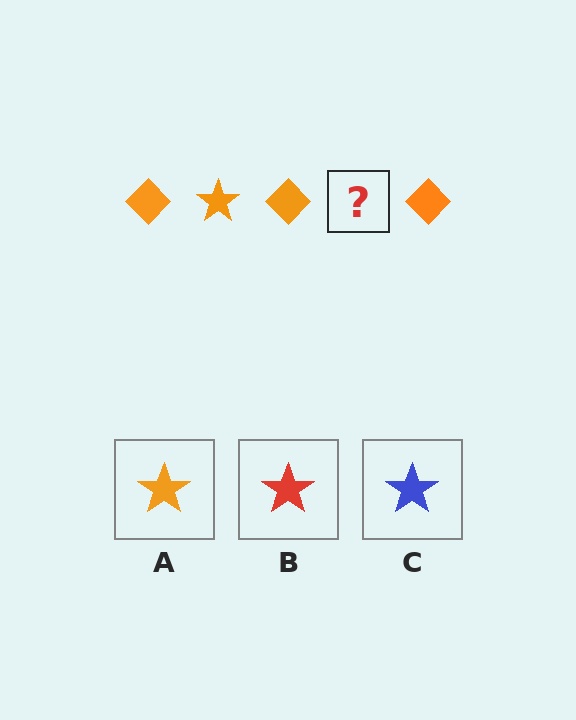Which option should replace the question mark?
Option A.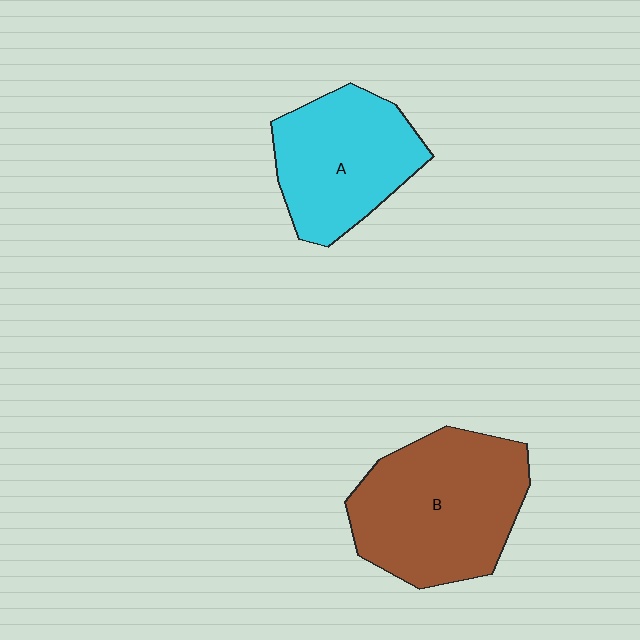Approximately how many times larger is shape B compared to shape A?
Approximately 1.3 times.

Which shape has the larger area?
Shape B (brown).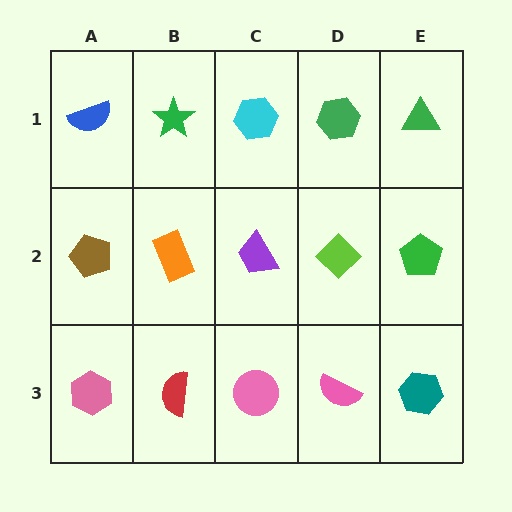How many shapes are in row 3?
5 shapes.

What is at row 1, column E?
A green triangle.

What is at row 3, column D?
A pink semicircle.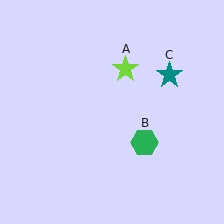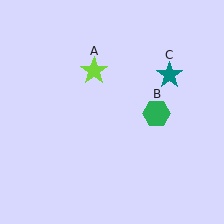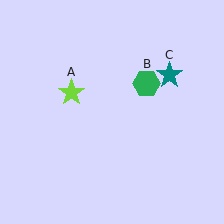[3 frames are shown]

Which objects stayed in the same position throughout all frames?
Teal star (object C) remained stationary.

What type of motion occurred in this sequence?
The lime star (object A), green hexagon (object B) rotated counterclockwise around the center of the scene.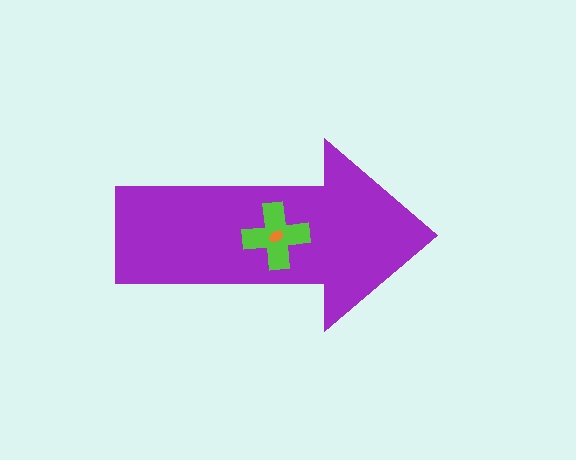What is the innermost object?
The orange ellipse.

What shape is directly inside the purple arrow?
The lime cross.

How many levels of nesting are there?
3.